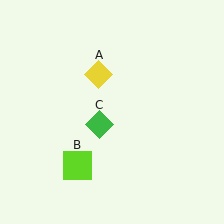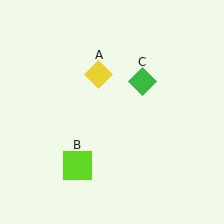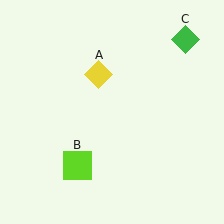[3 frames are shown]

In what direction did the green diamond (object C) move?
The green diamond (object C) moved up and to the right.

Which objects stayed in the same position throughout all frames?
Yellow diamond (object A) and lime square (object B) remained stationary.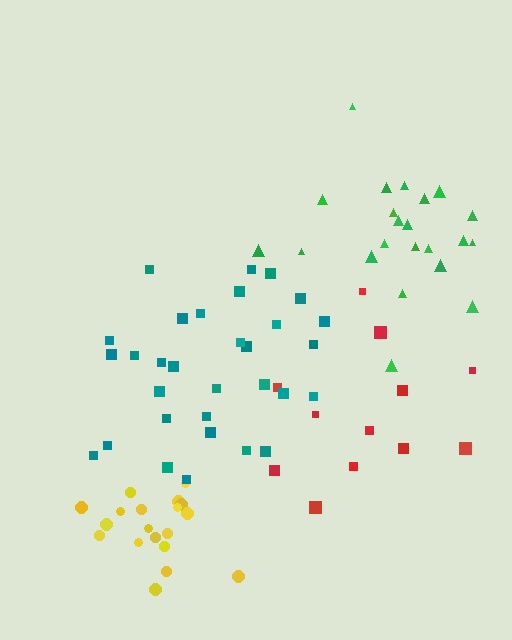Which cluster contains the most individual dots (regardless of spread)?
Teal (31).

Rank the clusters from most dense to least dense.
yellow, green, teal, red.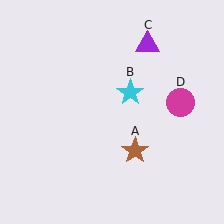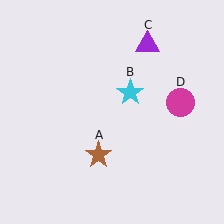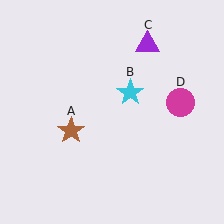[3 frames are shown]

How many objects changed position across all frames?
1 object changed position: brown star (object A).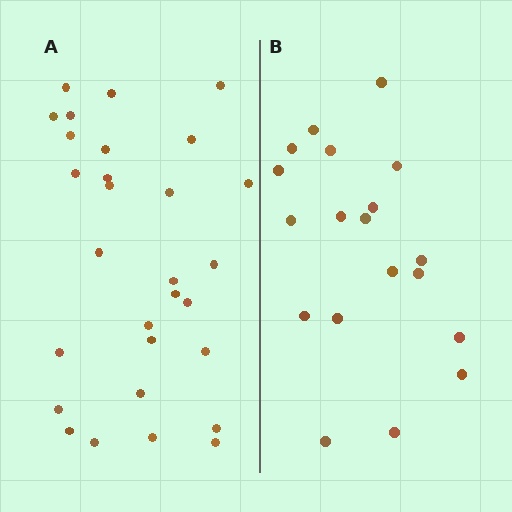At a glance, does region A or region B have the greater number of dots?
Region A (the left region) has more dots.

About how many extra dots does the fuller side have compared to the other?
Region A has roughly 10 or so more dots than region B.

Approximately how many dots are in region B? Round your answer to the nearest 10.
About 20 dots. (The exact count is 19, which rounds to 20.)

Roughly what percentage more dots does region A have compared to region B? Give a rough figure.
About 55% more.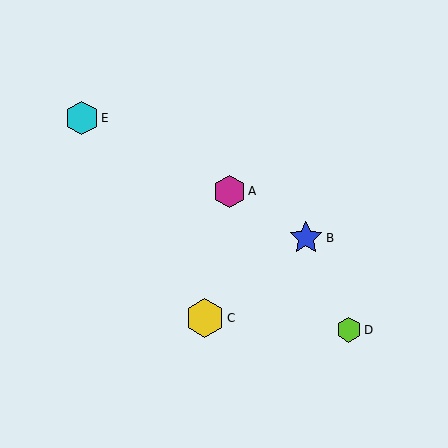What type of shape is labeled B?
Shape B is a blue star.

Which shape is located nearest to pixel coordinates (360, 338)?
The lime hexagon (labeled D) at (349, 330) is nearest to that location.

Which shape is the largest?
The yellow hexagon (labeled C) is the largest.